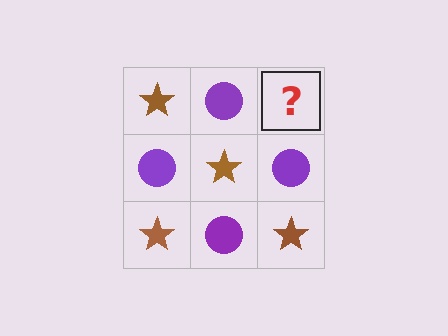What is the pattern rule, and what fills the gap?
The rule is that it alternates brown star and purple circle in a checkerboard pattern. The gap should be filled with a brown star.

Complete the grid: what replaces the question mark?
The question mark should be replaced with a brown star.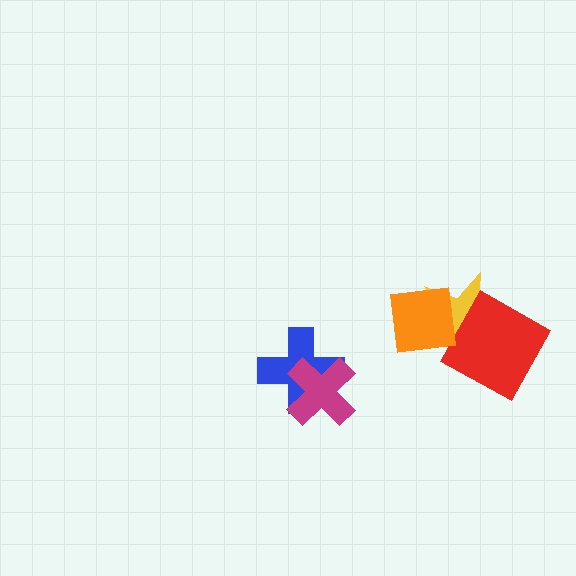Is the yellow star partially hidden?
Yes, it is partially covered by another shape.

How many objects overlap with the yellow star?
2 objects overlap with the yellow star.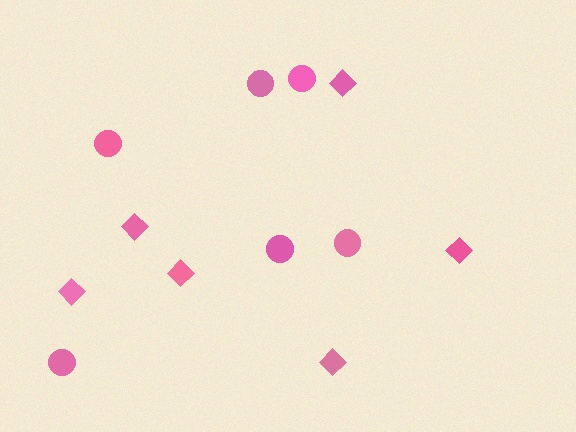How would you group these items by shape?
There are 2 groups: one group of circles (6) and one group of diamonds (6).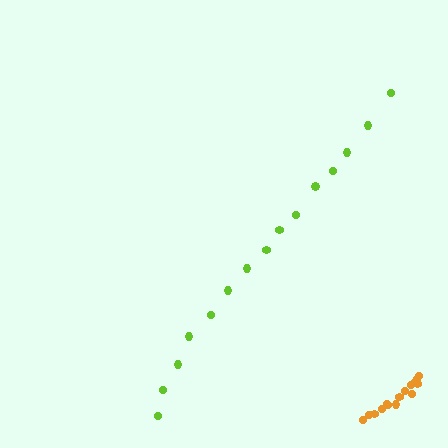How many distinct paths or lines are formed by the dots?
There are 2 distinct paths.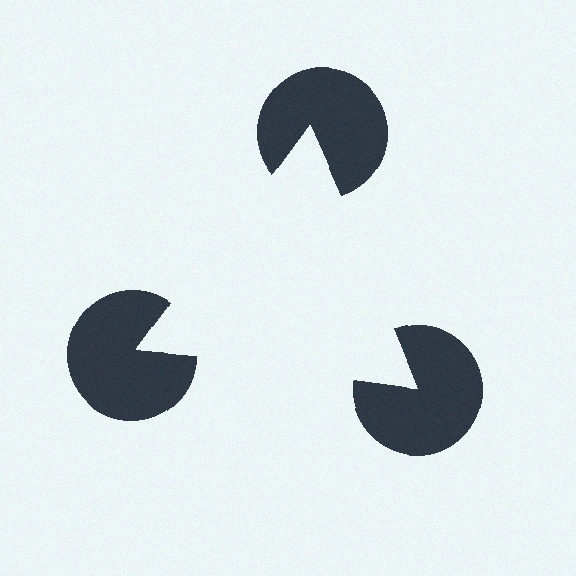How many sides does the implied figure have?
3 sides.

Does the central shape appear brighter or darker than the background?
It typically appears slightly brighter than the background, even though no actual brightness change is drawn.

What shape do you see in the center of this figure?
An illusory triangle — its edges are inferred from the aligned wedge cuts in the pac-man discs, not physically drawn.